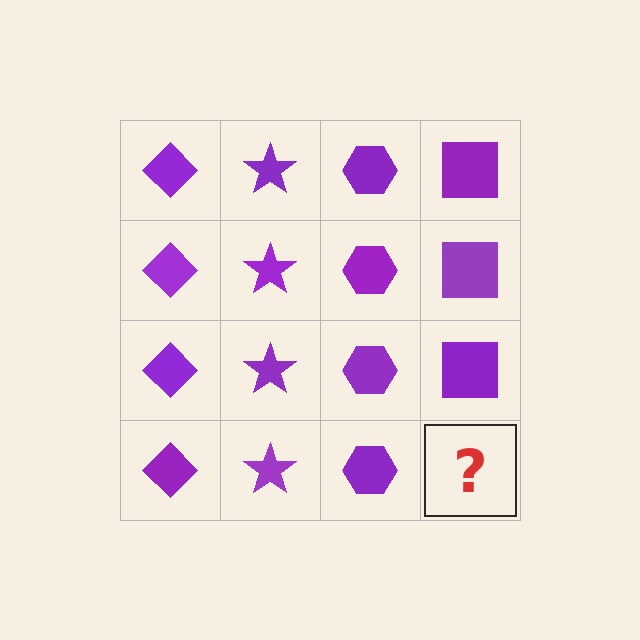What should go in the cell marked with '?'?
The missing cell should contain a purple square.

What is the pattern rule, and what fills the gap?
The rule is that each column has a consistent shape. The gap should be filled with a purple square.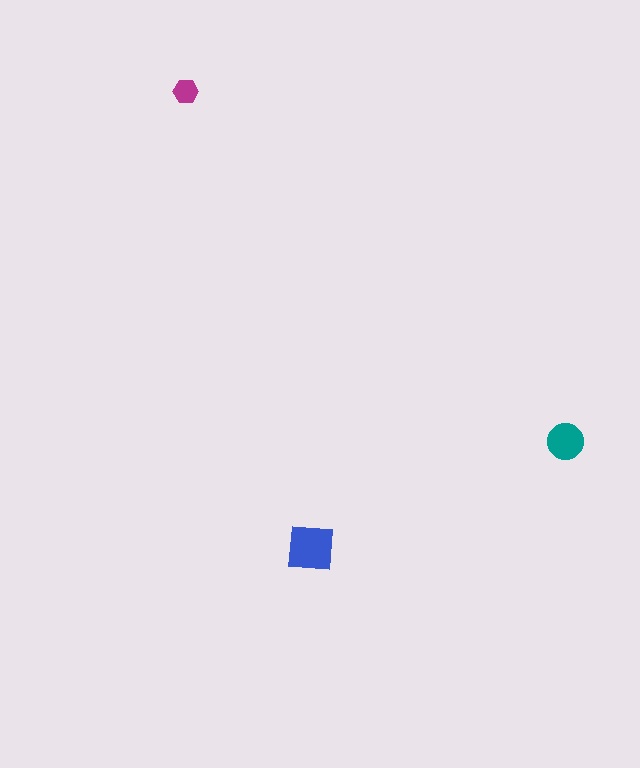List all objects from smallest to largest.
The magenta hexagon, the teal circle, the blue square.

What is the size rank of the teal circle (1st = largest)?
2nd.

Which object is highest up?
The magenta hexagon is topmost.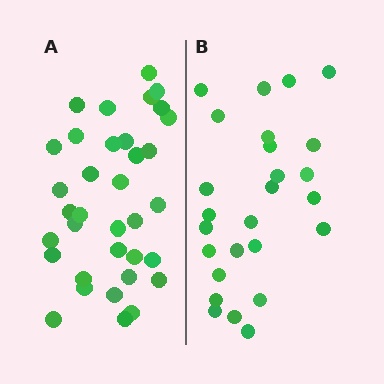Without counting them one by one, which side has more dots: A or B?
Region A (the left region) has more dots.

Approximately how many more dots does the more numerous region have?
Region A has roughly 8 or so more dots than region B.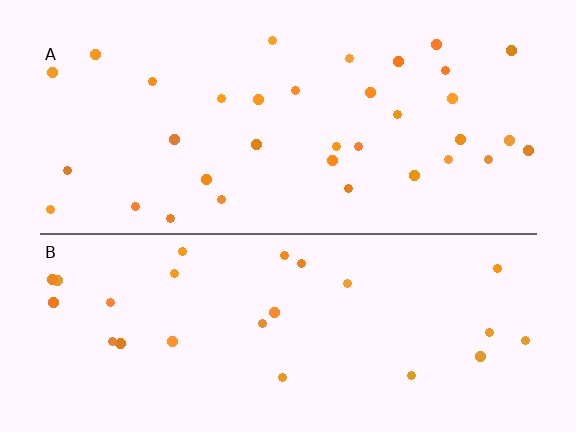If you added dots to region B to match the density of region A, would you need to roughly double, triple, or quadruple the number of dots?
Approximately double.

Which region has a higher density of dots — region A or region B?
A (the top).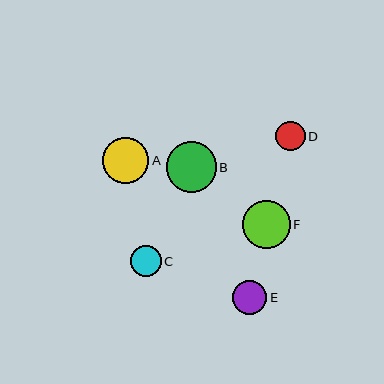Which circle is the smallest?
Circle D is the smallest with a size of approximately 29 pixels.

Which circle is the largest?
Circle B is the largest with a size of approximately 50 pixels.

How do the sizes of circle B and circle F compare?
Circle B and circle F are approximately the same size.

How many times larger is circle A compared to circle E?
Circle A is approximately 1.4 times the size of circle E.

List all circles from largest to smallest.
From largest to smallest: B, F, A, E, C, D.